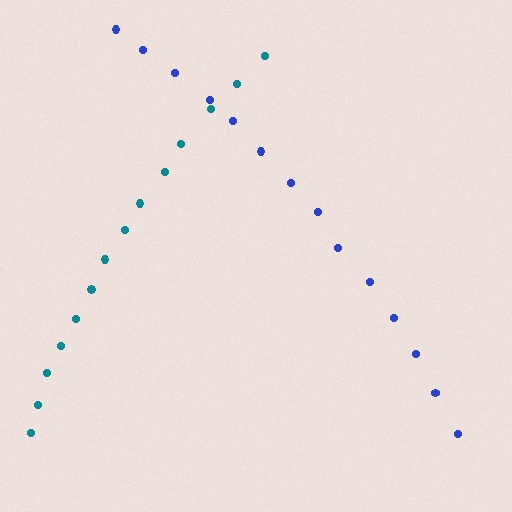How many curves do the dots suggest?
There are 2 distinct paths.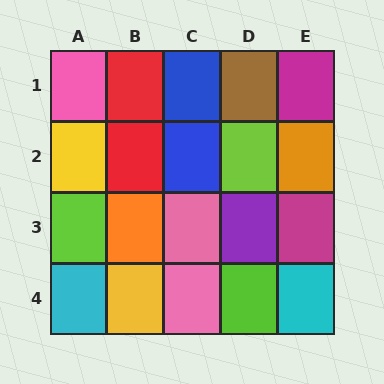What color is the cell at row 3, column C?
Pink.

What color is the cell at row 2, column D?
Lime.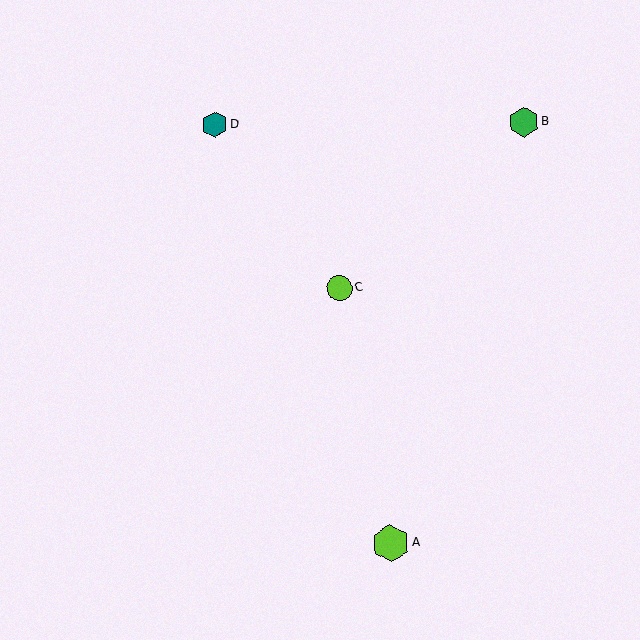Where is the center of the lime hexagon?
The center of the lime hexagon is at (390, 543).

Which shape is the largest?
The lime hexagon (labeled A) is the largest.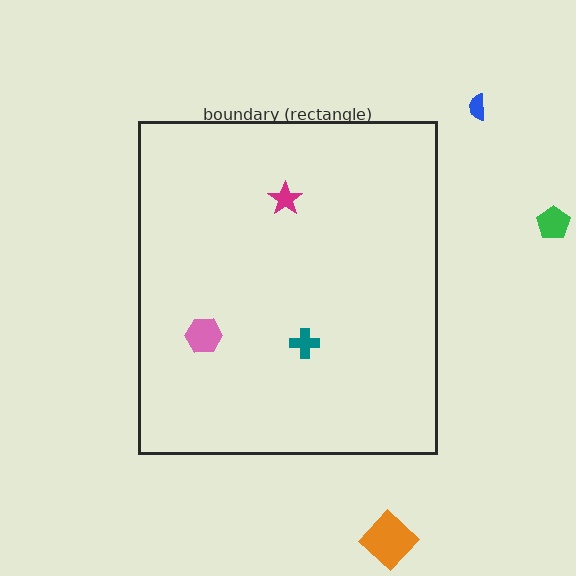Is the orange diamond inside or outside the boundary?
Outside.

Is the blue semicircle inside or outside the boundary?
Outside.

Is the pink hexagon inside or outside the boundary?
Inside.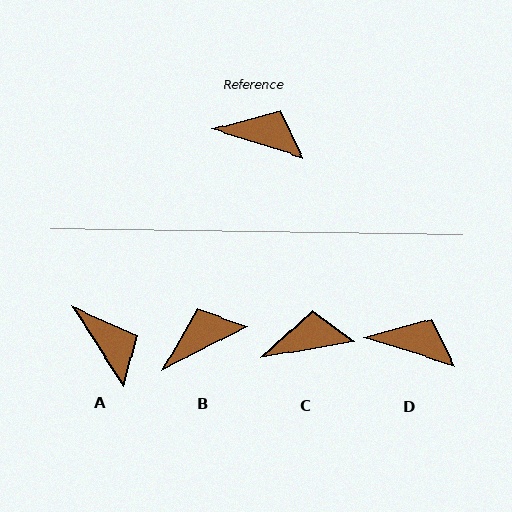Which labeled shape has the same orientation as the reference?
D.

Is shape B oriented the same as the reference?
No, it is off by about 45 degrees.